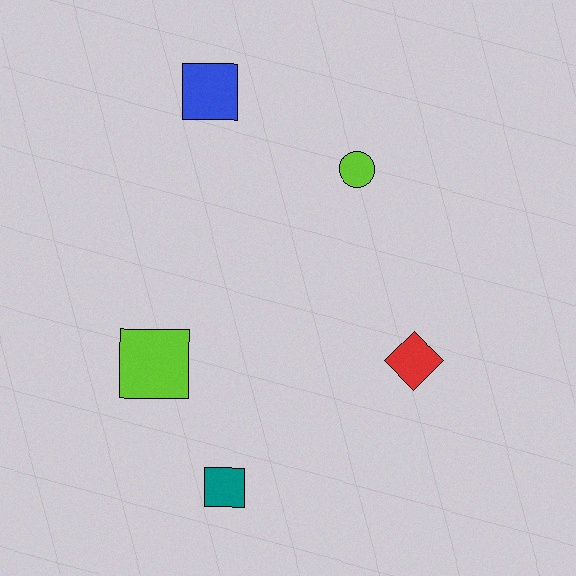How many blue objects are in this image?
There is 1 blue object.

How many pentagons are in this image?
There are no pentagons.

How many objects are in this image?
There are 5 objects.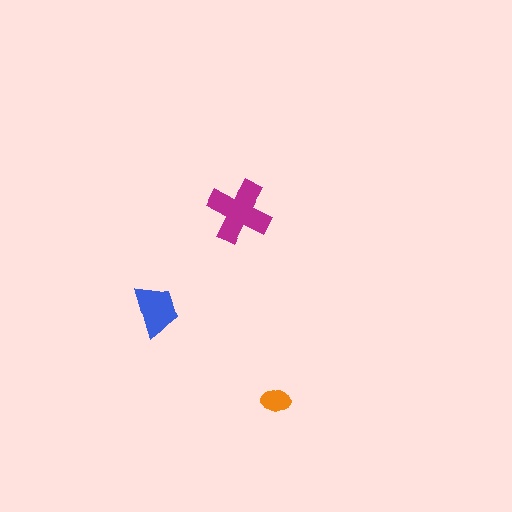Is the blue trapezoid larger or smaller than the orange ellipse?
Larger.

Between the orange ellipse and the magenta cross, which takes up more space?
The magenta cross.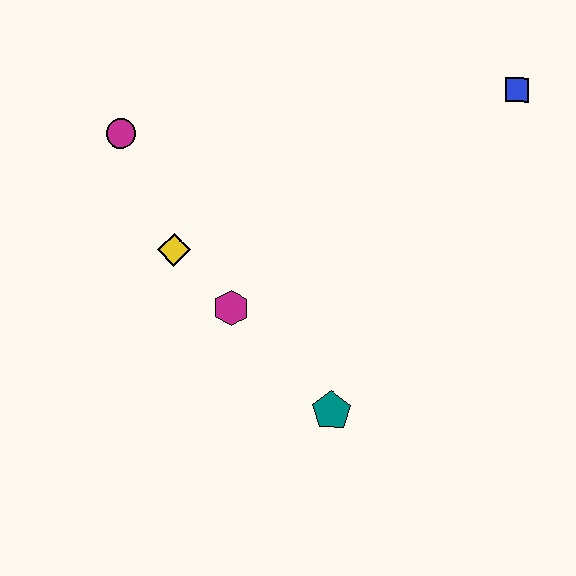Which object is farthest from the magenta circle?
The blue square is farthest from the magenta circle.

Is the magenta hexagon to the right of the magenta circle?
Yes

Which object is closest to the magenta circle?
The yellow diamond is closest to the magenta circle.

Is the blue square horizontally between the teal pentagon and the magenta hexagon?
No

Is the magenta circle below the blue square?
Yes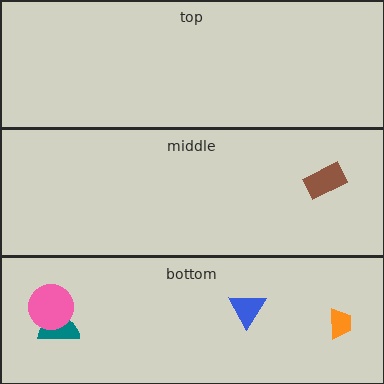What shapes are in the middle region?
The brown rectangle.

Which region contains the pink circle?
The bottom region.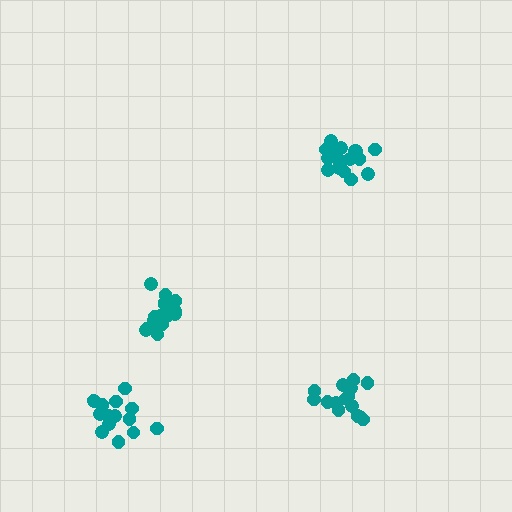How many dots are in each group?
Group 1: 16 dots, Group 2: 16 dots, Group 3: 15 dots, Group 4: 18 dots (65 total).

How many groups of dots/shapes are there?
There are 4 groups.